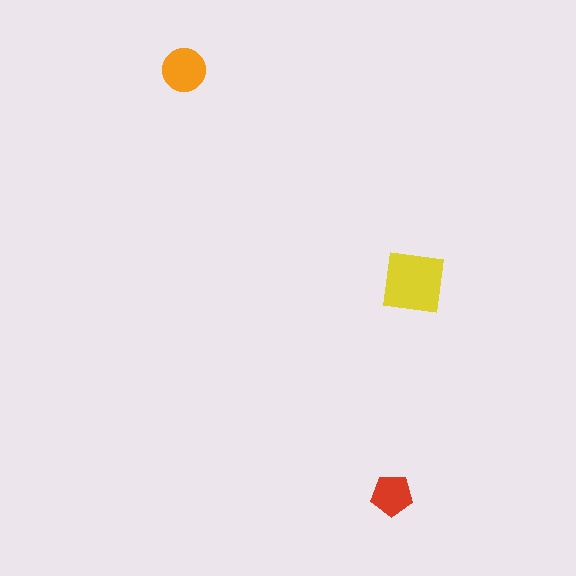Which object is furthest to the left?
The orange circle is leftmost.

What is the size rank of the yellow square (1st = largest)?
1st.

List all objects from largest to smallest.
The yellow square, the orange circle, the red pentagon.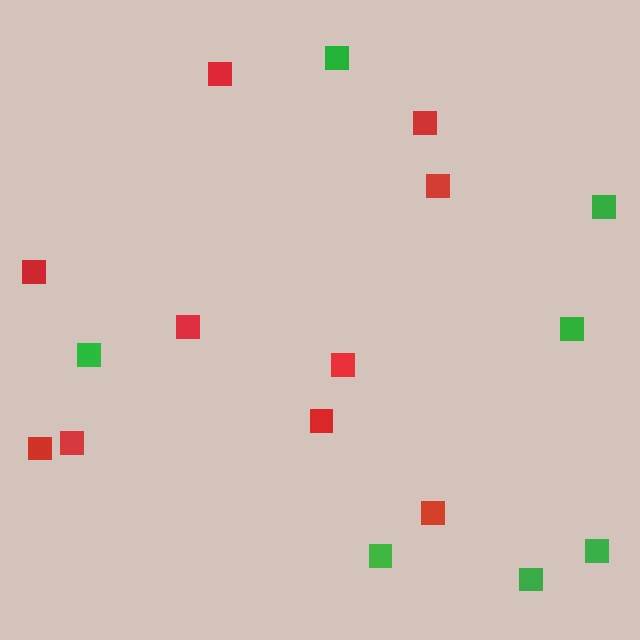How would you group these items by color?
There are 2 groups: one group of red squares (10) and one group of green squares (7).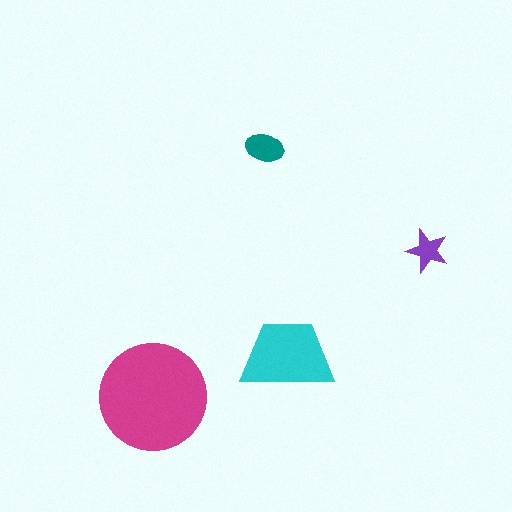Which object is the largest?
The magenta circle.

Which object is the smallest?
The purple star.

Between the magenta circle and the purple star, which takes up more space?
The magenta circle.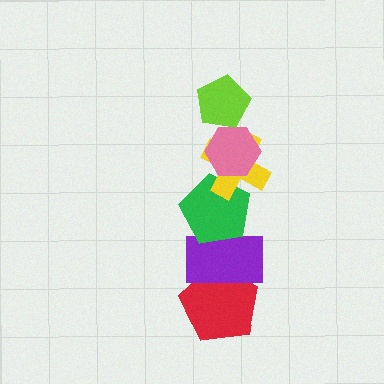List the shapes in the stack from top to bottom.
From top to bottom: the lime pentagon, the pink hexagon, the yellow cross, the green pentagon, the purple rectangle, the red pentagon.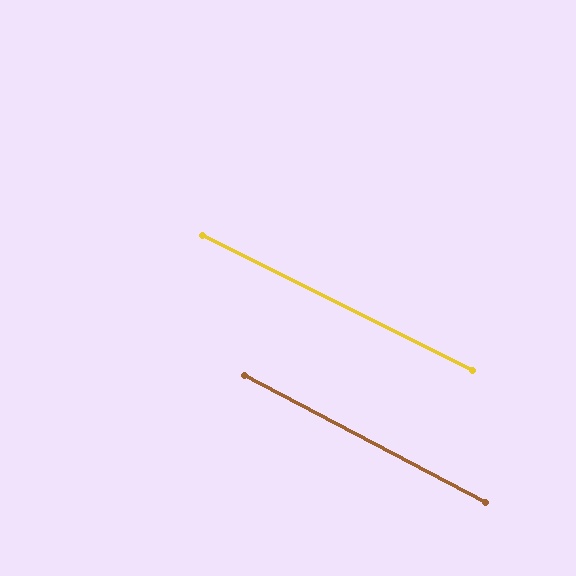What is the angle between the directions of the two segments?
Approximately 1 degree.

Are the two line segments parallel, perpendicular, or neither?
Parallel — their directions differ by only 1.2°.